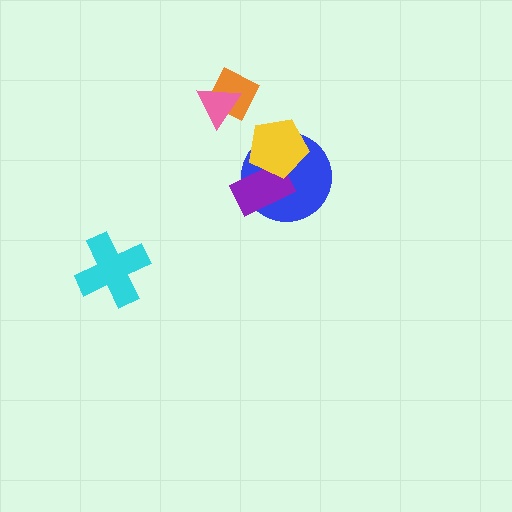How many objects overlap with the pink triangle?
1 object overlaps with the pink triangle.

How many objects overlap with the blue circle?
2 objects overlap with the blue circle.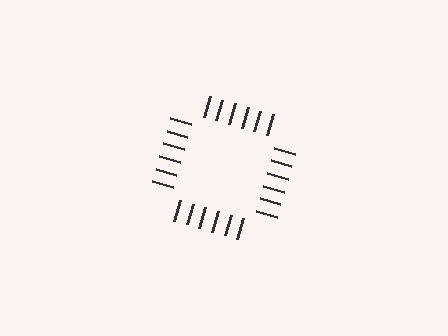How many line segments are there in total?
24 — 6 along each of the 4 edges.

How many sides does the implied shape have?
4 sides — the line-ends trace a square.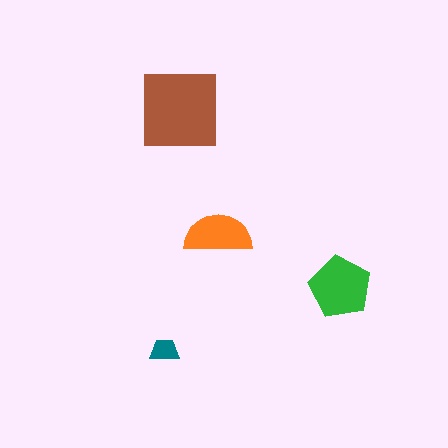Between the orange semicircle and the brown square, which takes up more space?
The brown square.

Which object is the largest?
The brown square.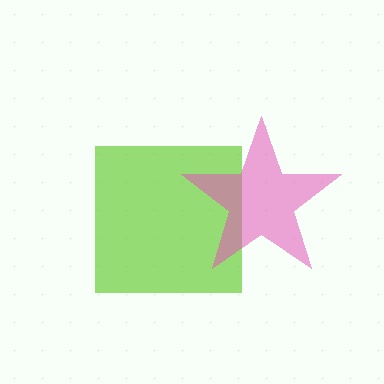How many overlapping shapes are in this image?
There are 2 overlapping shapes in the image.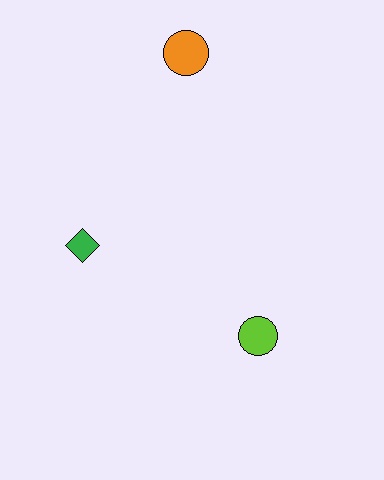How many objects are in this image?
There are 3 objects.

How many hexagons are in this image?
There are no hexagons.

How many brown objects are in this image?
There are no brown objects.